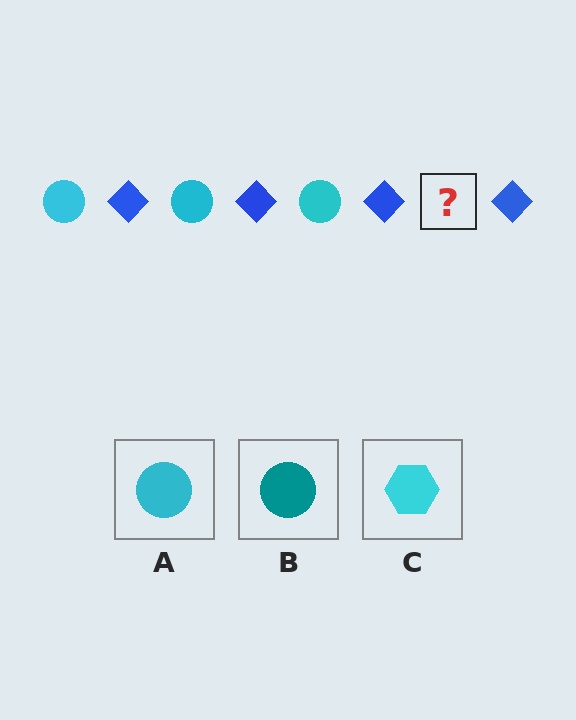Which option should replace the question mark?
Option A.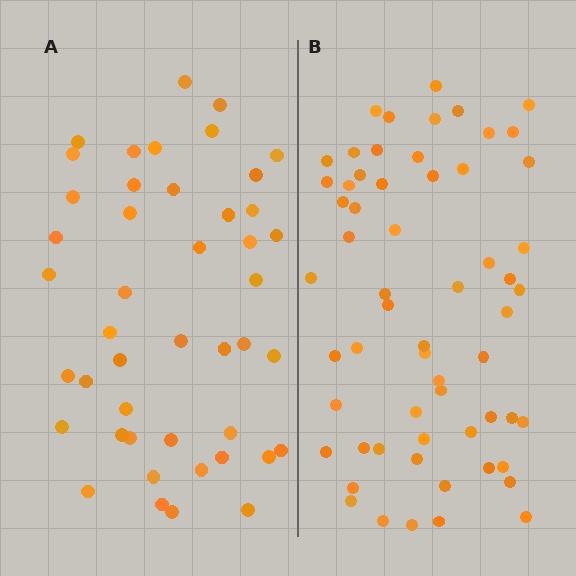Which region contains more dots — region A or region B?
Region B (the right region) has more dots.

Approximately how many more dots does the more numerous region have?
Region B has approximately 15 more dots than region A.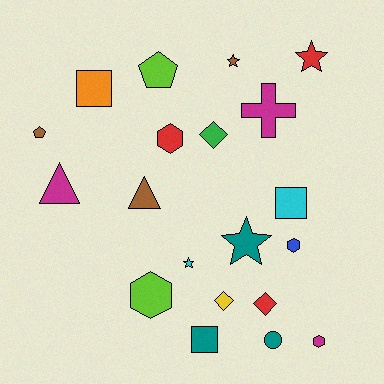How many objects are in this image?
There are 20 objects.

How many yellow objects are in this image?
There is 1 yellow object.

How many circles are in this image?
There is 1 circle.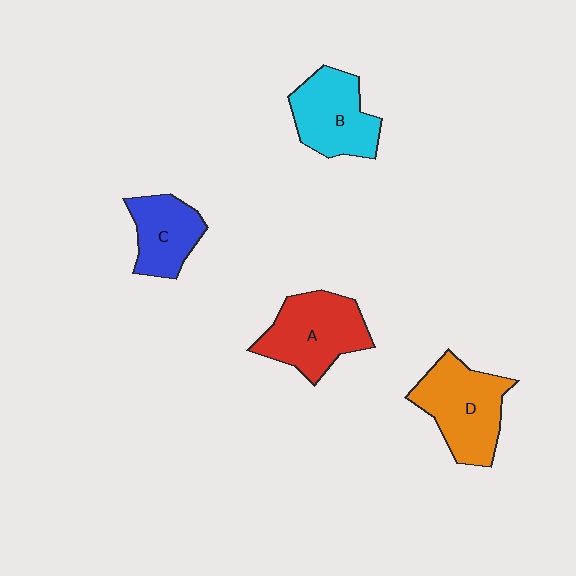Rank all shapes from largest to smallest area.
From largest to smallest: D (orange), A (red), B (cyan), C (blue).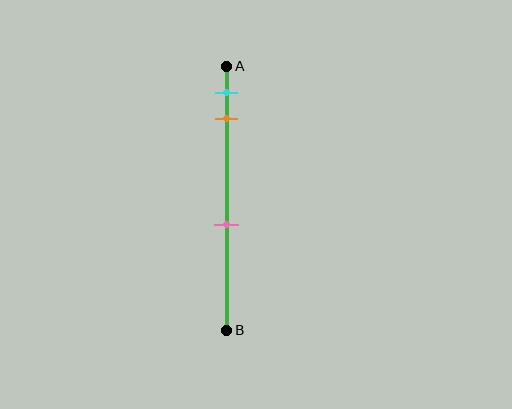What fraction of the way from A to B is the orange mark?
The orange mark is approximately 20% (0.2) of the way from A to B.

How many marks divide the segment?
There are 3 marks dividing the segment.